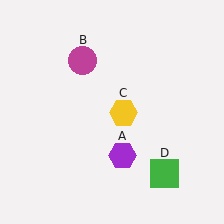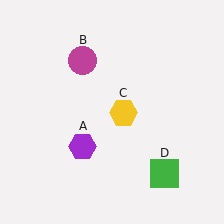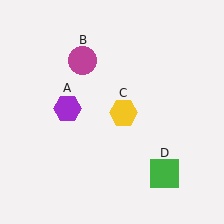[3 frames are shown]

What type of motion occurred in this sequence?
The purple hexagon (object A) rotated clockwise around the center of the scene.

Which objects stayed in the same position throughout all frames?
Magenta circle (object B) and yellow hexagon (object C) and green square (object D) remained stationary.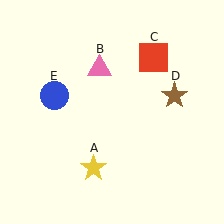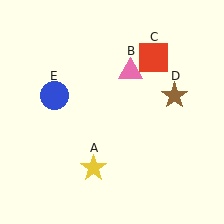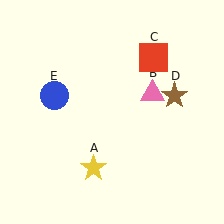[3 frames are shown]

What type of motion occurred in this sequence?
The pink triangle (object B) rotated clockwise around the center of the scene.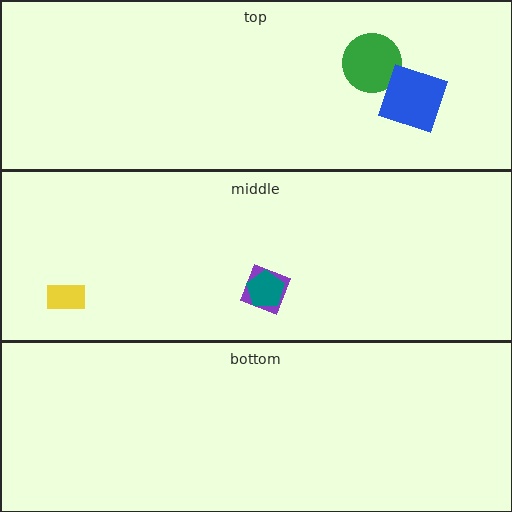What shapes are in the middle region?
The yellow rectangle, the purple diamond, the teal pentagon.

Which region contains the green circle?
The top region.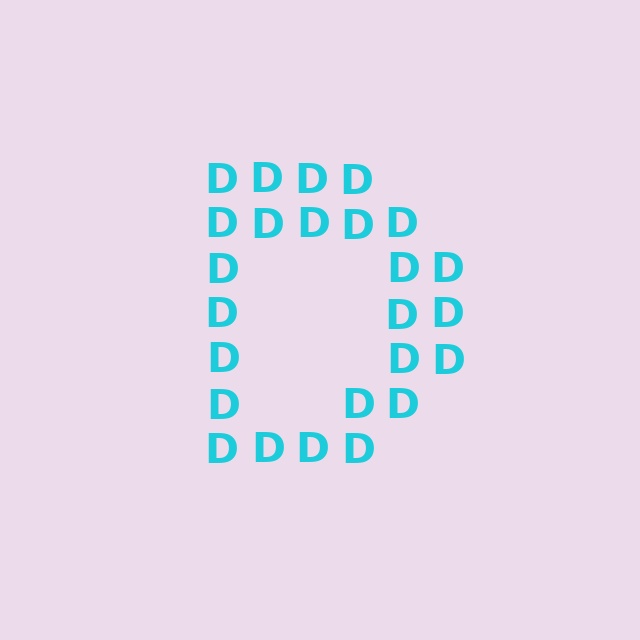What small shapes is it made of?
It is made of small letter D's.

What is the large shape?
The large shape is the letter D.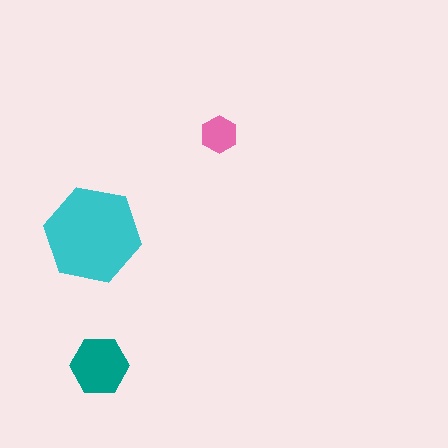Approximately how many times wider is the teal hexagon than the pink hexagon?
About 1.5 times wider.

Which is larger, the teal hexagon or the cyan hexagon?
The cyan one.